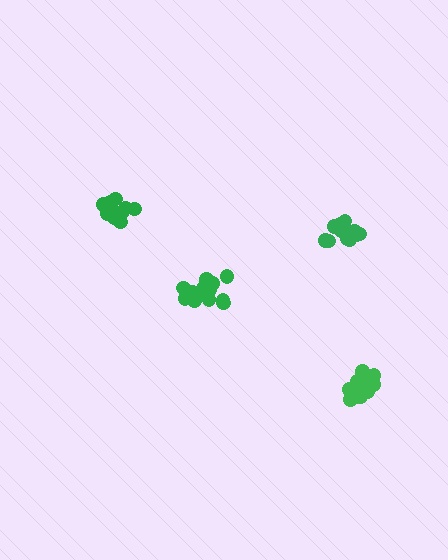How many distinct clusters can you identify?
There are 4 distinct clusters.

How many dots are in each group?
Group 1: 14 dots, Group 2: 14 dots, Group 3: 12 dots, Group 4: 14 dots (54 total).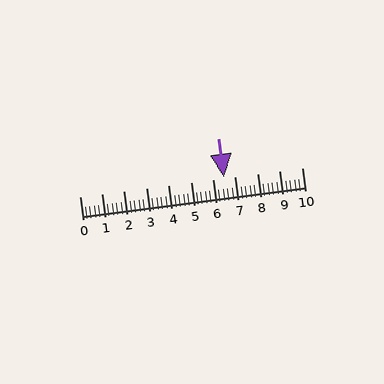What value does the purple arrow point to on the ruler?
The purple arrow points to approximately 6.5.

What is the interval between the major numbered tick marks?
The major tick marks are spaced 1 units apart.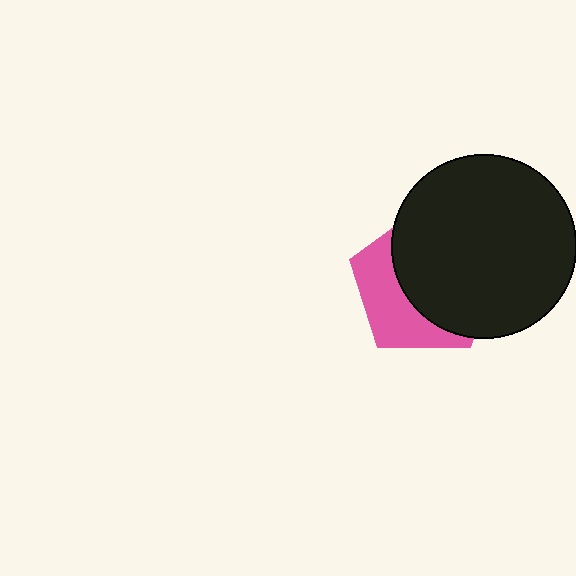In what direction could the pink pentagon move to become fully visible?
The pink pentagon could move left. That would shift it out from behind the black circle entirely.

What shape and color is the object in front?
The object in front is a black circle.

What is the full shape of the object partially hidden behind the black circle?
The partially hidden object is a pink pentagon.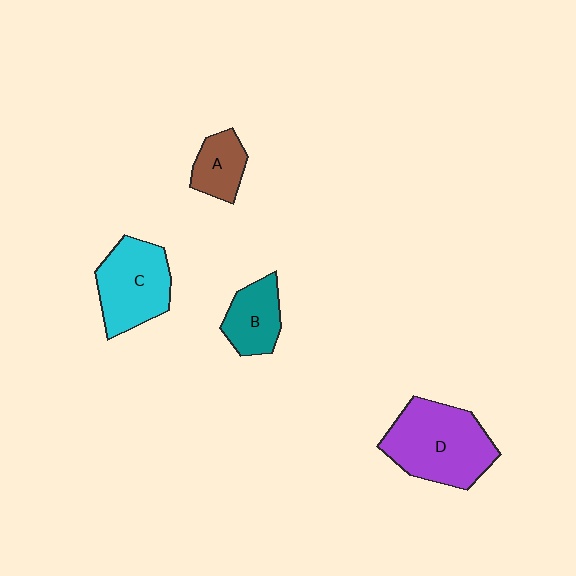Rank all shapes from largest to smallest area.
From largest to smallest: D (purple), C (cyan), B (teal), A (brown).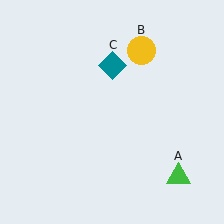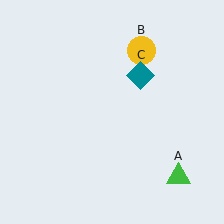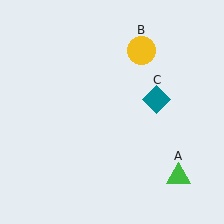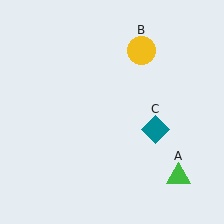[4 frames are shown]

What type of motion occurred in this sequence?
The teal diamond (object C) rotated clockwise around the center of the scene.